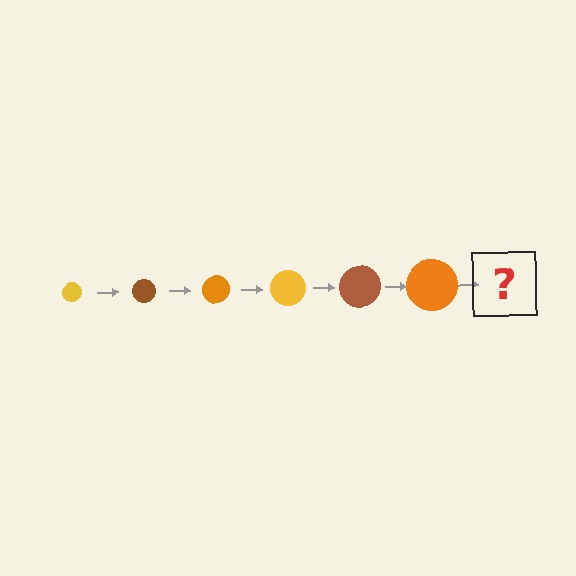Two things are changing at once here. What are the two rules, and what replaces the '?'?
The two rules are that the circle grows larger each step and the color cycles through yellow, brown, and orange. The '?' should be a yellow circle, larger than the previous one.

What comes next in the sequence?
The next element should be a yellow circle, larger than the previous one.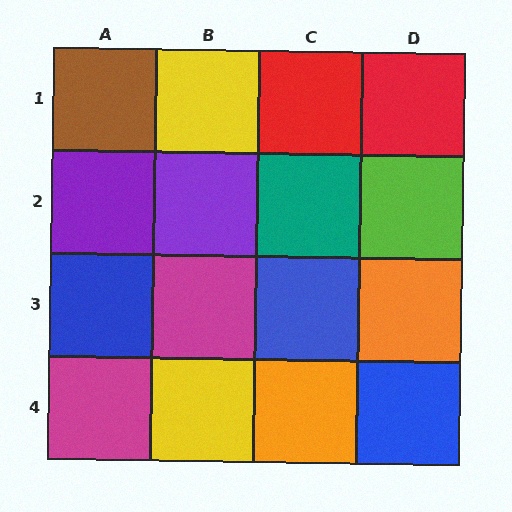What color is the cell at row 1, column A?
Brown.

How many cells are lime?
1 cell is lime.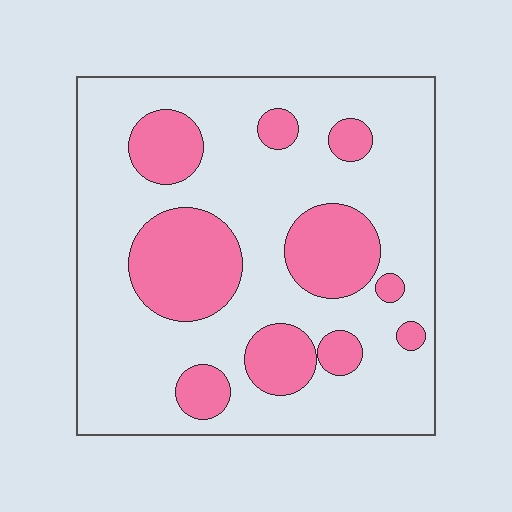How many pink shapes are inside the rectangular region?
10.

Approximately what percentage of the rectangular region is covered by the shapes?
Approximately 25%.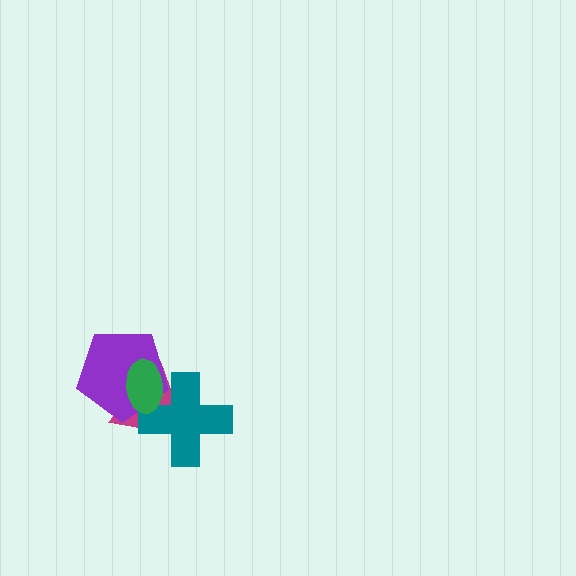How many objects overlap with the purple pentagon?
3 objects overlap with the purple pentagon.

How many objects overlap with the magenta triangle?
3 objects overlap with the magenta triangle.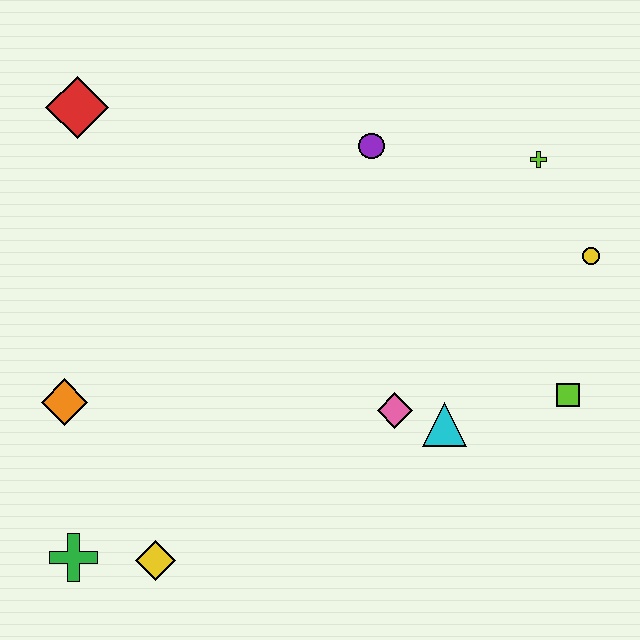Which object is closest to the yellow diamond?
The green cross is closest to the yellow diamond.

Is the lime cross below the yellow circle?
No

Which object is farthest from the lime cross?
The green cross is farthest from the lime cross.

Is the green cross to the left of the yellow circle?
Yes